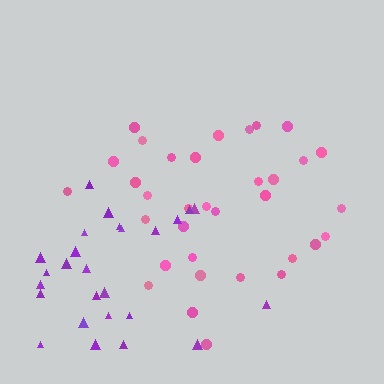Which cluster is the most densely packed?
Purple.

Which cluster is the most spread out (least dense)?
Pink.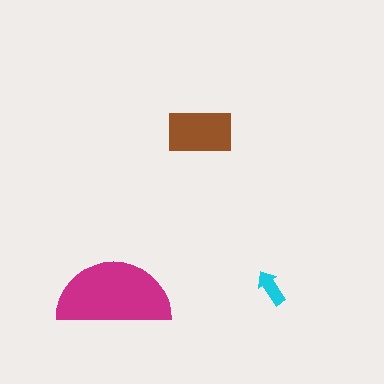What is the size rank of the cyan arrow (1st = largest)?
3rd.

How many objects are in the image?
There are 3 objects in the image.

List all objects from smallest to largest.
The cyan arrow, the brown rectangle, the magenta semicircle.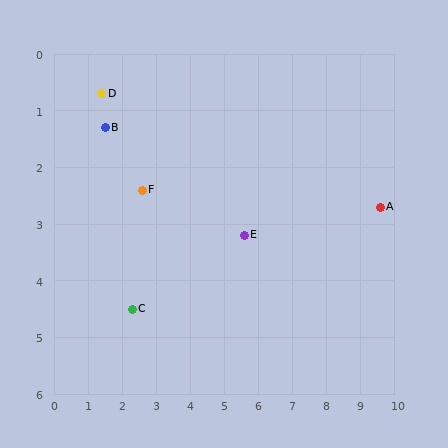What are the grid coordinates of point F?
Point F is at approximately (2.6, 2.4).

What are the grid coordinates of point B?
Point B is at approximately (1.5, 1.3).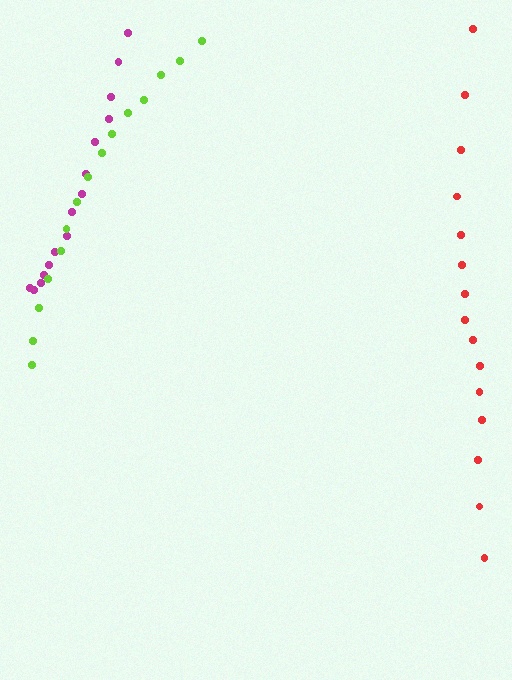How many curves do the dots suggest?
There are 3 distinct paths.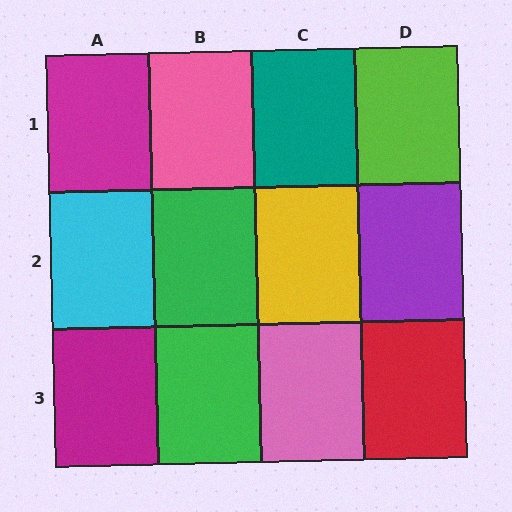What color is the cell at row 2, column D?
Purple.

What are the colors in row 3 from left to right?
Magenta, green, pink, red.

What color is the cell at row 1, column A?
Magenta.